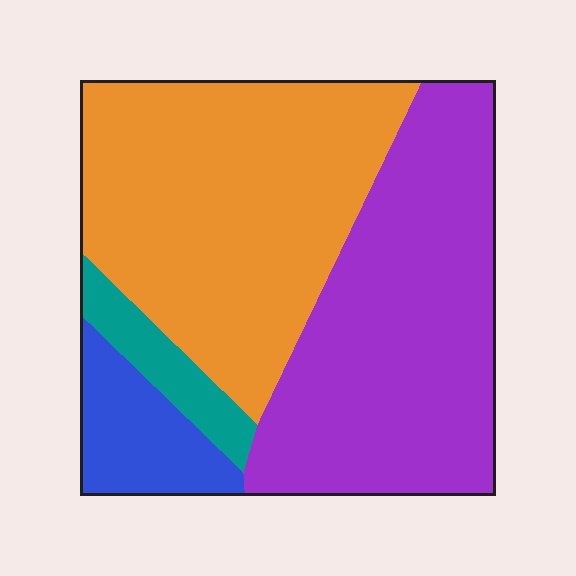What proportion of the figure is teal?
Teal covers roughly 5% of the figure.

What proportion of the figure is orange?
Orange covers about 45% of the figure.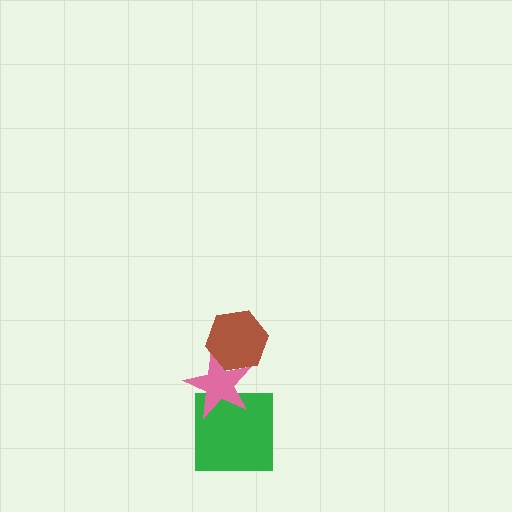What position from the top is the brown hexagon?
The brown hexagon is 1st from the top.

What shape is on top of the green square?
The pink star is on top of the green square.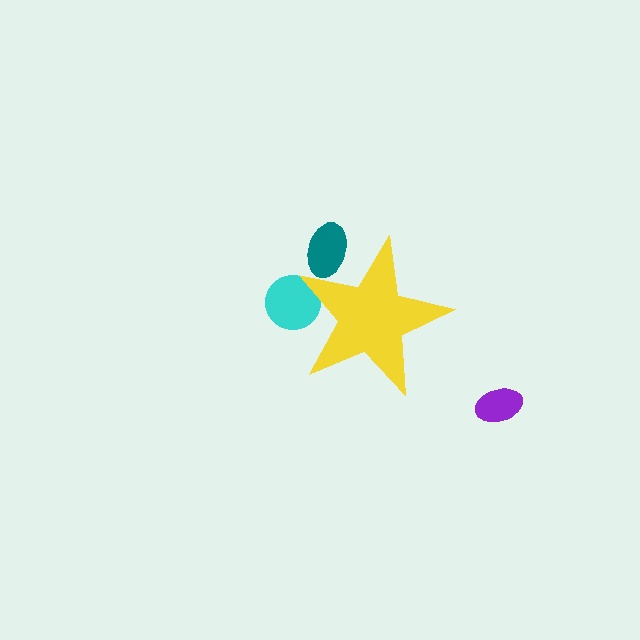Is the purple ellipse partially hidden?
No, the purple ellipse is fully visible.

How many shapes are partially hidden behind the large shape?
2 shapes are partially hidden.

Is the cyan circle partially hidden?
Yes, the cyan circle is partially hidden behind the yellow star.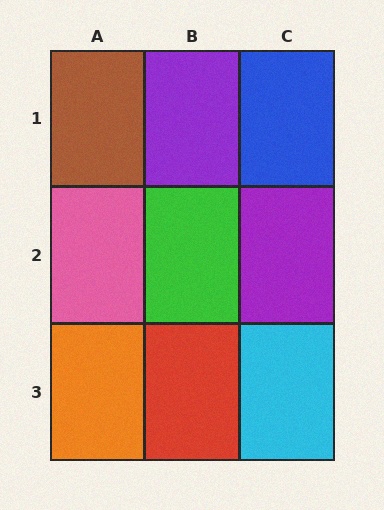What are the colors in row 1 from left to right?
Brown, purple, blue.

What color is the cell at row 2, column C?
Purple.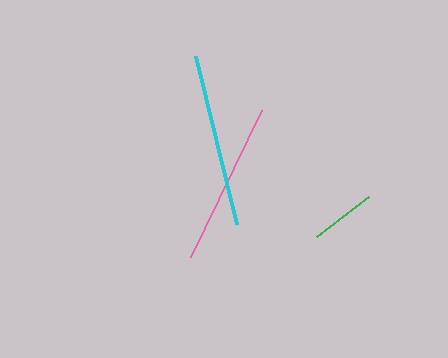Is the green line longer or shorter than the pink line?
The pink line is longer than the green line.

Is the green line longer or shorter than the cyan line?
The cyan line is longer than the green line.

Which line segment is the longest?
The cyan line is the longest at approximately 173 pixels.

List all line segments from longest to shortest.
From longest to shortest: cyan, pink, green.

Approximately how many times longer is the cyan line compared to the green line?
The cyan line is approximately 2.6 times the length of the green line.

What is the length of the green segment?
The green segment is approximately 65 pixels long.